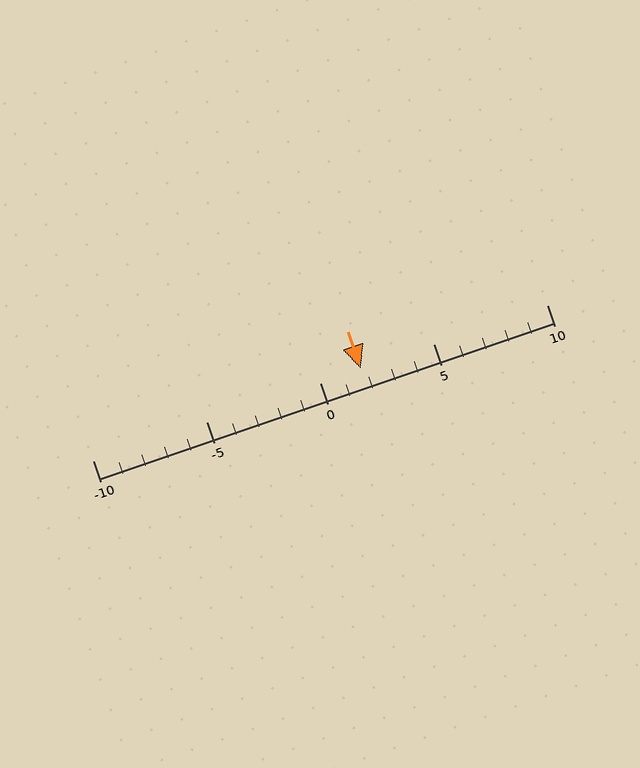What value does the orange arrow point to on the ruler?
The orange arrow points to approximately 2.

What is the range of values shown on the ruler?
The ruler shows values from -10 to 10.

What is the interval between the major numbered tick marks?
The major tick marks are spaced 5 units apart.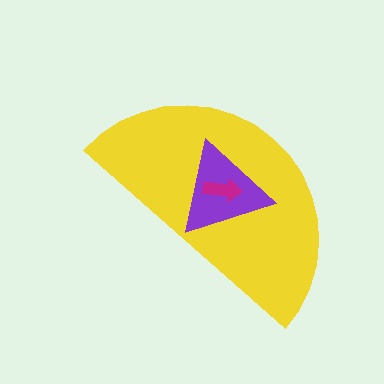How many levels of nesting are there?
3.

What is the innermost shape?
The magenta arrow.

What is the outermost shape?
The yellow semicircle.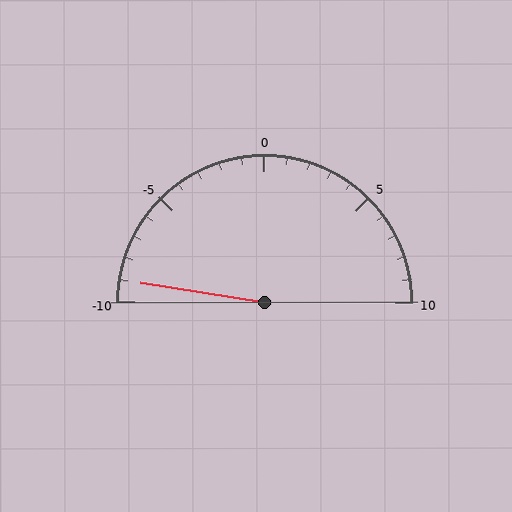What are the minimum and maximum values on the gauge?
The gauge ranges from -10 to 10.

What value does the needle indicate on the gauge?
The needle indicates approximately -9.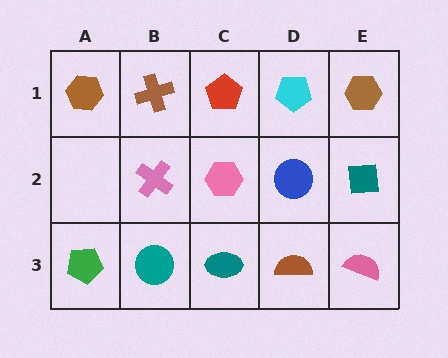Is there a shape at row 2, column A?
No, that cell is empty.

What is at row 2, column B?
A pink cross.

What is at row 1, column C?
A red pentagon.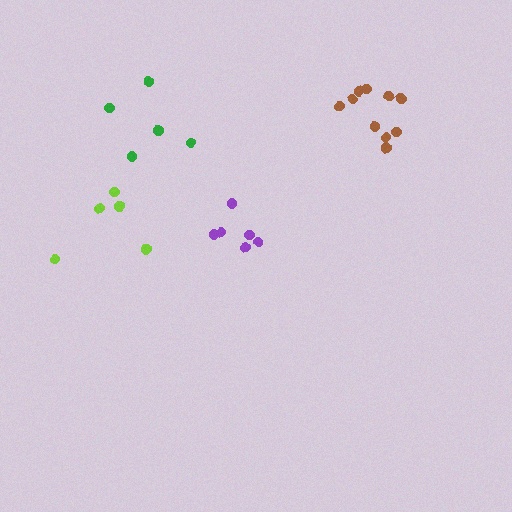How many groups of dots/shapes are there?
There are 4 groups.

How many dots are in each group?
Group 1: 5 dots, Group 2: 6 dots, Group 3: 5 dots, Group 4: 10 dots (26 total).